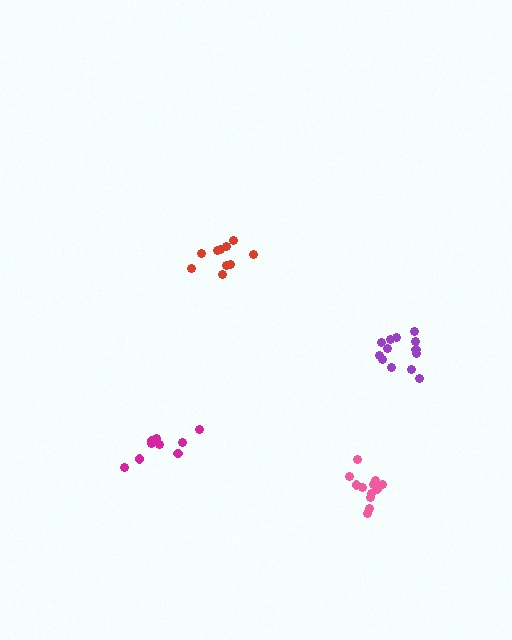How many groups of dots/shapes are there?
There are 4 groups.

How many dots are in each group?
Group 1: 13 dots, Group 2: 9 dots, Group 3: 12 dots, Group 4: 10 dots (44 total).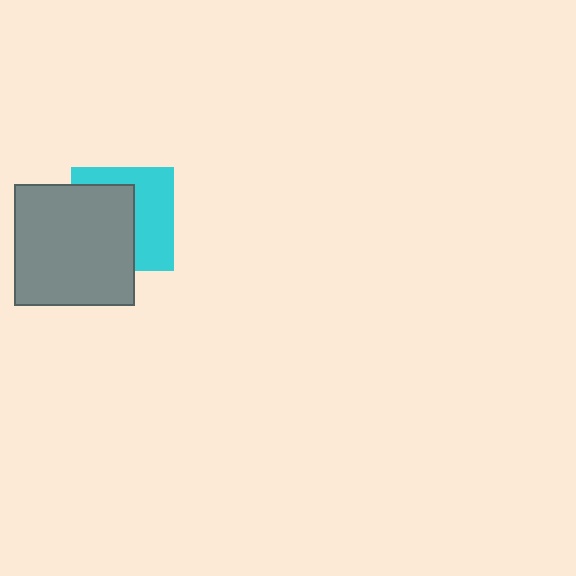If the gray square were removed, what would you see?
You would see the complete cyan square.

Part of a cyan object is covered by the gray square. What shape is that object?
It is a square.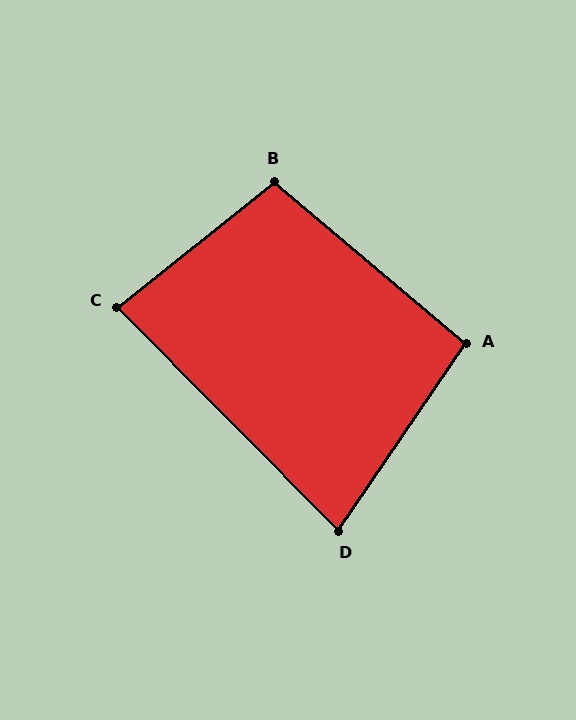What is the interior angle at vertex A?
Approximately 96 degrees (obtuse).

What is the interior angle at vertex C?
Approximately 84 degrees (acute).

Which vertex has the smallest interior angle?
D, at approximately 79 degrees.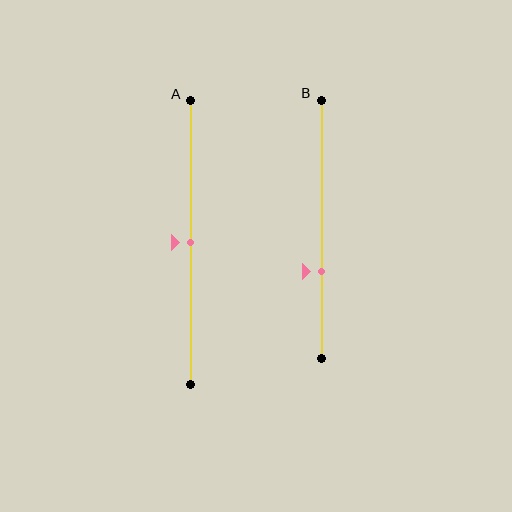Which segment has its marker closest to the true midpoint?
Segment A has its marker closest to the true midpoint.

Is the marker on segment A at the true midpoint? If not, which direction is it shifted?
Yes, the marker on segment A is at the true midpoint.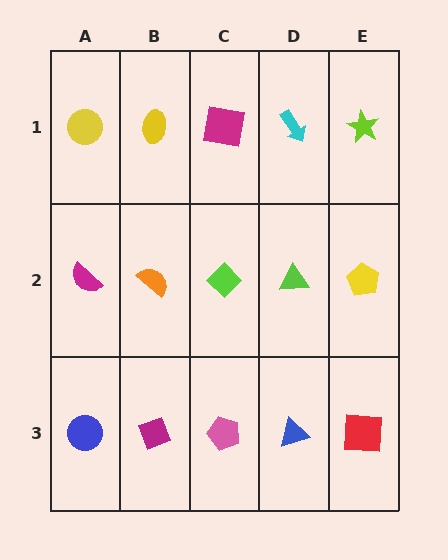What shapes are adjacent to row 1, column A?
A magenta semicircle (row 2, column A), a yellow ellipse (row 1, column B).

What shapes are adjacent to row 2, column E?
A lime star (row 1, column E), a red square (row 3, column E), a lime triangle (row 2, column D).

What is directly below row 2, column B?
A magenta diamond.